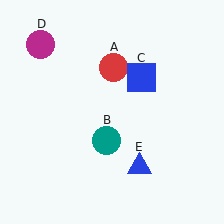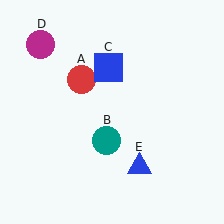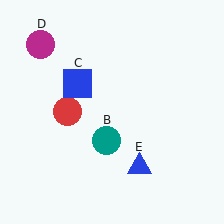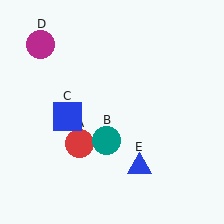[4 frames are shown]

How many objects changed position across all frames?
2 objects changed position: red circle (object A), blue square (object C).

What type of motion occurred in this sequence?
The red circle (object A), blue square (object C) rotated counterclockwise around the center of the scene.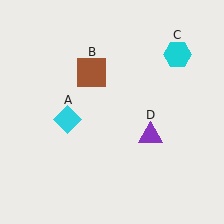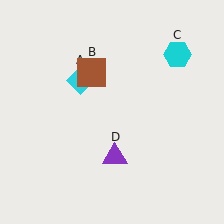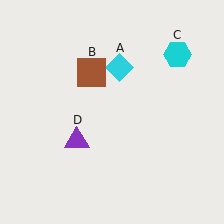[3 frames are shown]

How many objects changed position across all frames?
2 objects changed position: cyan diamond (object A), purple triangle (object D).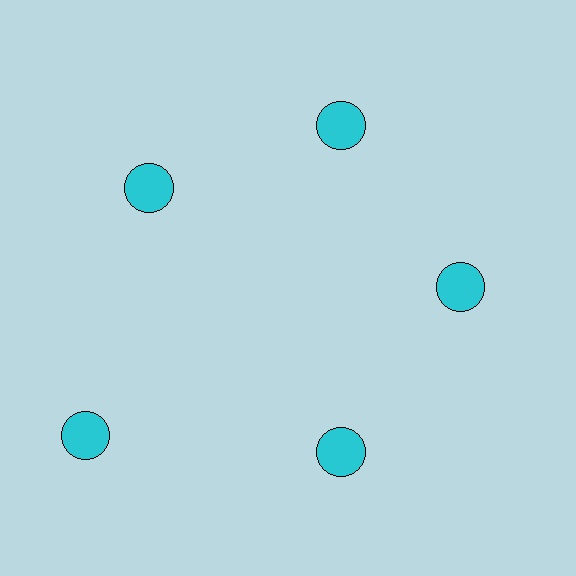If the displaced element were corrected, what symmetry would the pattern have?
It would have 5-fold rotational symmetry — the pattern would map onto itself every 72 degrees.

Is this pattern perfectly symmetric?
No. The 5 cyan circles are arranged in a ring, but one element near the 8 o'clock position is pushed outward from the center, breaking the 5-fold rotational symmetry.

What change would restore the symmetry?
The symmetry would be restored by moving it inward, back onto the ring so that all 5 circles sit at equal angles and equal distance from the center.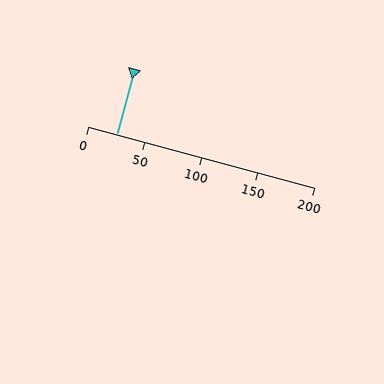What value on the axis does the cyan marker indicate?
The marker indicates approximately 25.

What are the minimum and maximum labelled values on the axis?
The axis runs from 0 to 200.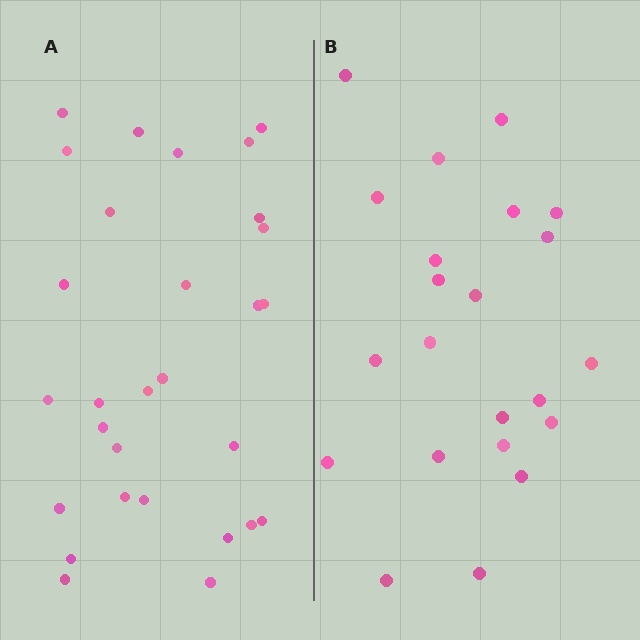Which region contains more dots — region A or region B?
Region A (the left region) has more dots.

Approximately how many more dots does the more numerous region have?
Region A has roughly 8 or so more dots than region B.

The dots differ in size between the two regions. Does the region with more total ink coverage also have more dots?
No. Region B has more total ink coverage because its dots are larger, but region A actually contains more individual dots. Total area can be misleading — the number of items is what matters here.